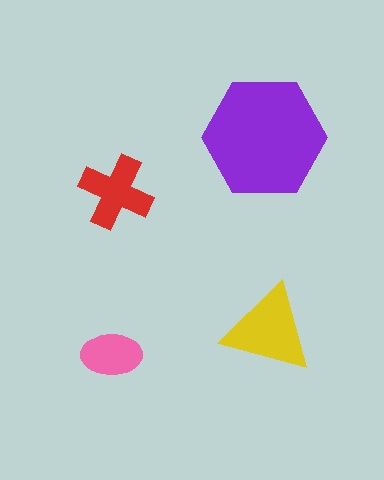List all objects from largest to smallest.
The purple hexagon, the yellow triangle, the red cross, the pink ellipse.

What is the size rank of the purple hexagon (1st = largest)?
1st.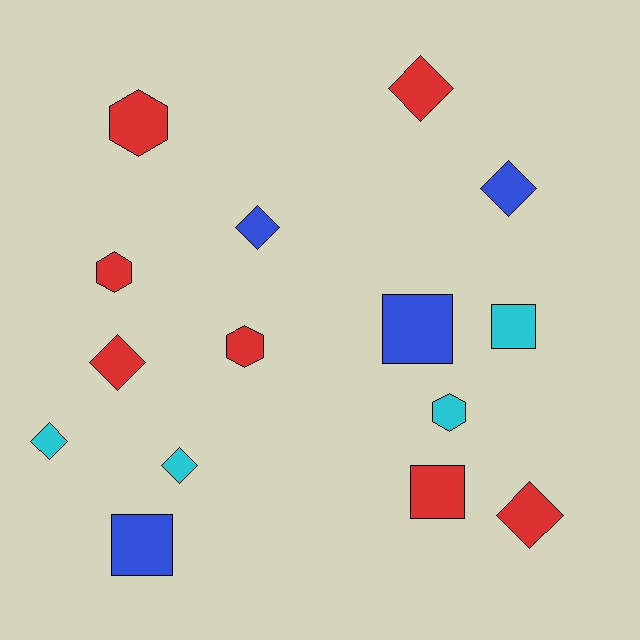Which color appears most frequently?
Red, with 7 objects.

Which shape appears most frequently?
Diamond, with 7 objects.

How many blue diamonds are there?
There are 2 blue diamonds.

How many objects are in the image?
There are 15 objects.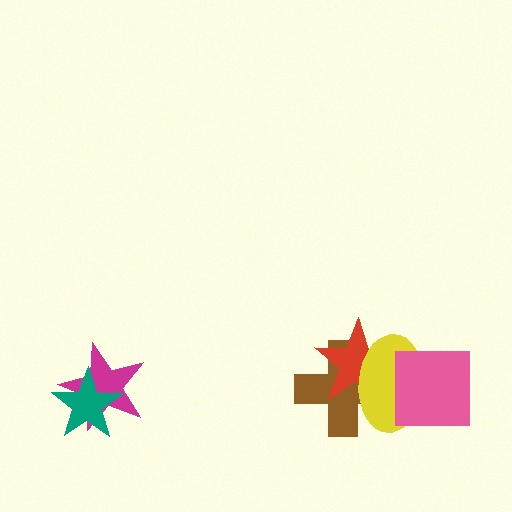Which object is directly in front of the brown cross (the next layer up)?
The red star is directly in front of the brown cross.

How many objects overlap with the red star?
2 objects overlap with the red star.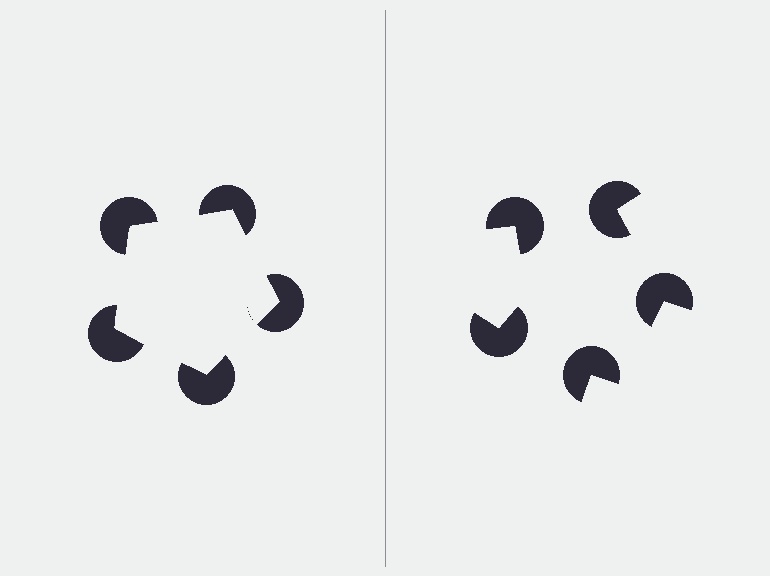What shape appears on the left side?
An illusory pentagon.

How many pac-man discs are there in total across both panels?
10 — 5 on each side.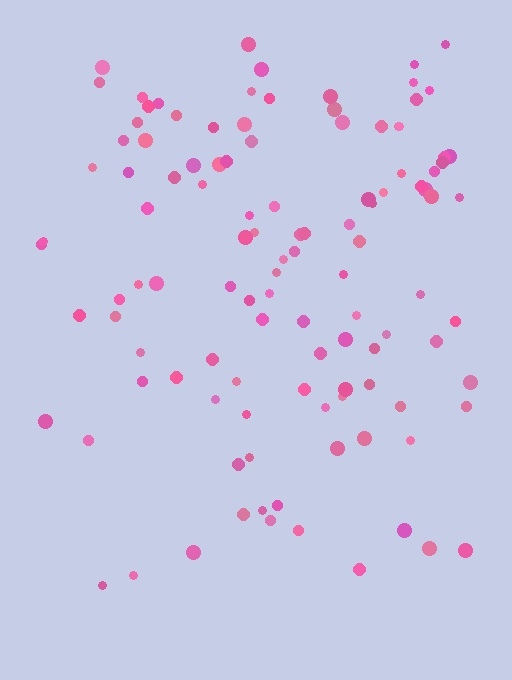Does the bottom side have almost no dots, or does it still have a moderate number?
Still a moderate number, just noticeably fewer than the top.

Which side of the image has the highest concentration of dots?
The top.